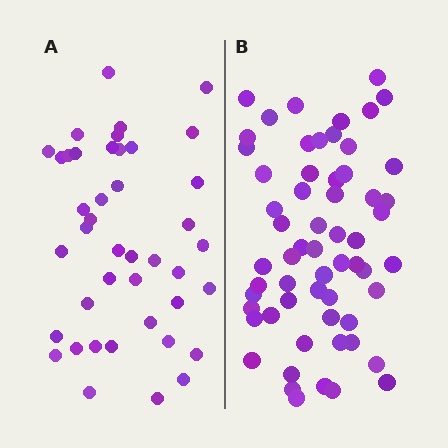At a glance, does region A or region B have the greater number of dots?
Region B (the right region) has more dots.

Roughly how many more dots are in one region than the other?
Region B has approximately 20 more dots than region A.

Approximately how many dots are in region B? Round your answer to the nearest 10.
About 60 dots.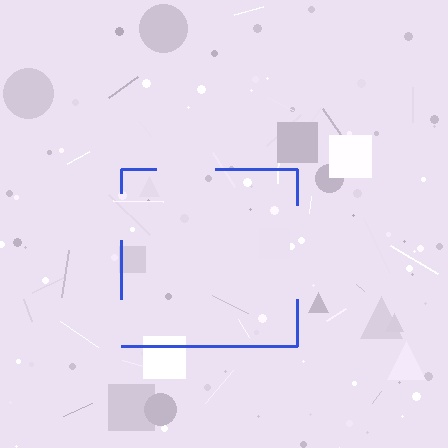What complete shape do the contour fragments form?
The contour fragments form a square.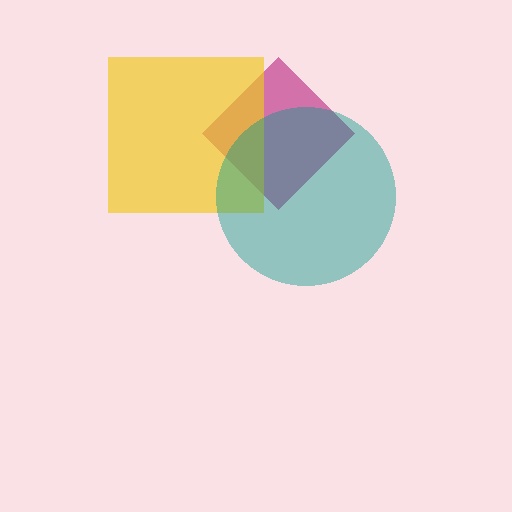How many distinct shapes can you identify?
There are 3 distinct shapes: a magenta diamond, a yellow square, a teal circle.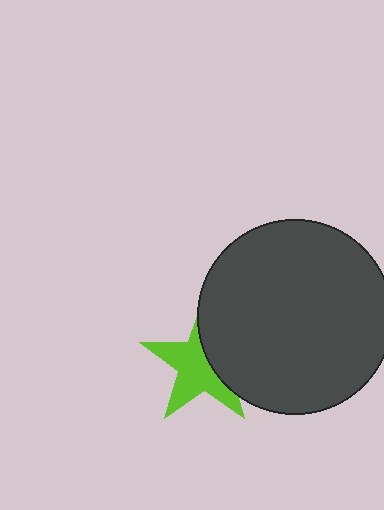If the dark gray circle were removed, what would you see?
You would see the complete lime star.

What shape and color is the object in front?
The object in front is a dark gray circle.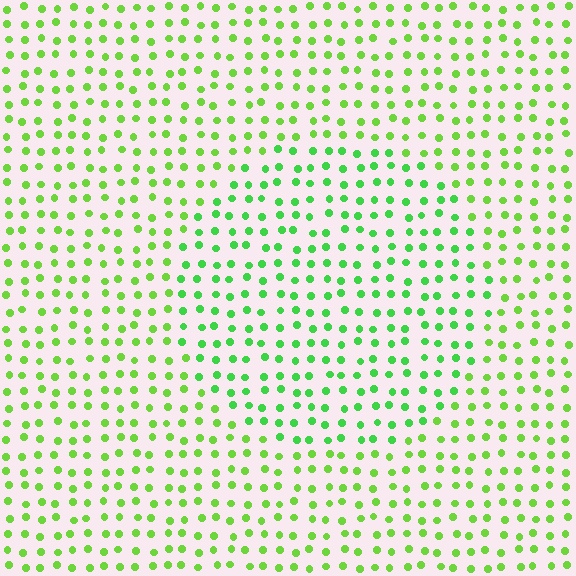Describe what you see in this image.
The image is filled with small lime elements in a uniform arrangement. A circle-shaped region is visible where the elements are tinted to a slightly different hue, forming a subtle color boundary.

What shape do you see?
I see a circle.